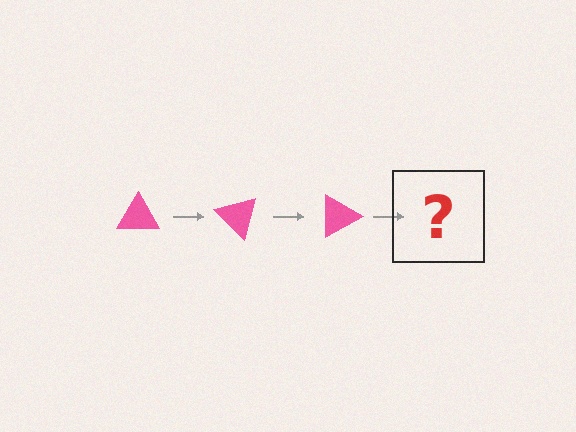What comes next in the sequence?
The next element should be a pink triangle rotated 135 degrees.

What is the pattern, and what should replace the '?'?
The pattern is that the triangle rotates 45 degrees each step. The '?' should be a pink triangle rotated 135 degrees.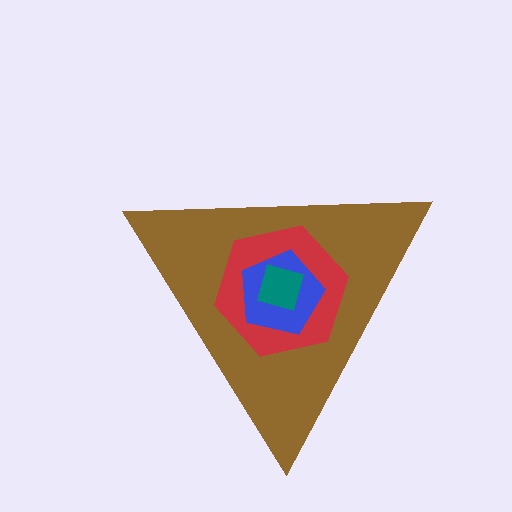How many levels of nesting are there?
4.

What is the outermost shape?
The brown triangle.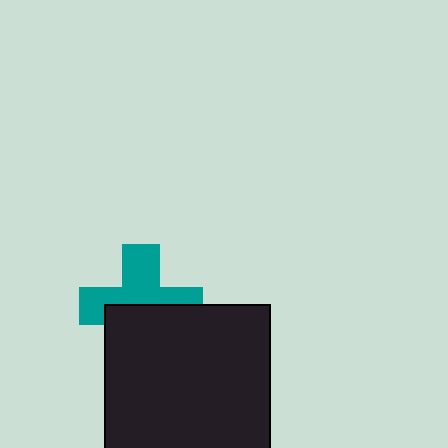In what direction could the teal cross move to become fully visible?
The teal cross could move up. That would shift it out from behind the black square entirely.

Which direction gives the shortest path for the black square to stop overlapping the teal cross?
Moving down gives the shortest separation.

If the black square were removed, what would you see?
You would see the complete teal cross.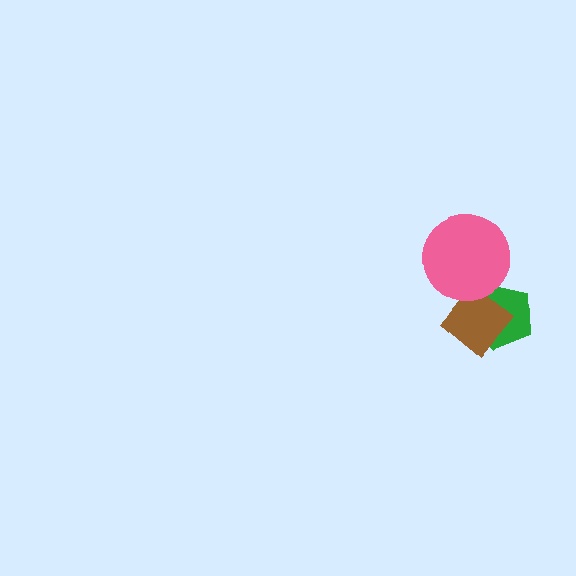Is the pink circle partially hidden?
No, no other shape covers it.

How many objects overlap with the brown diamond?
2 objects overlap with the brown diamond.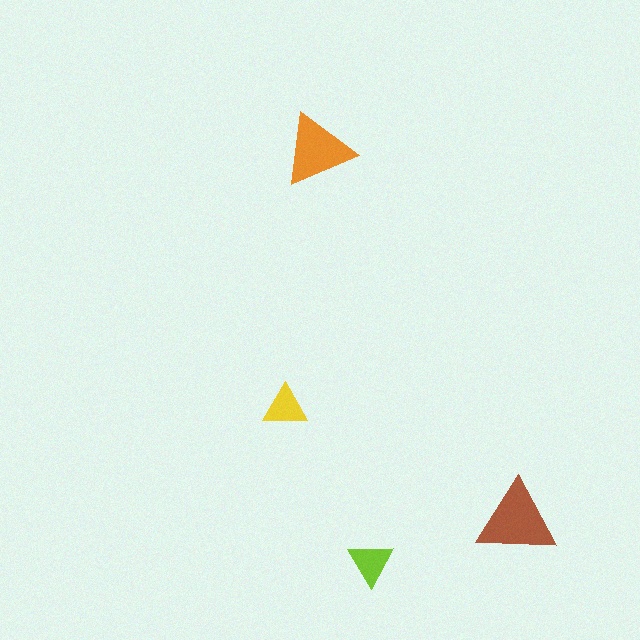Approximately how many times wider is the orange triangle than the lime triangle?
About 1.5 times wider.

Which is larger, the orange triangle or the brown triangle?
The brown one.